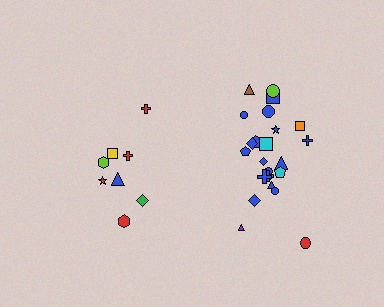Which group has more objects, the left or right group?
The right group.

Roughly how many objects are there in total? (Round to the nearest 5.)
Roughly 35 objects in total.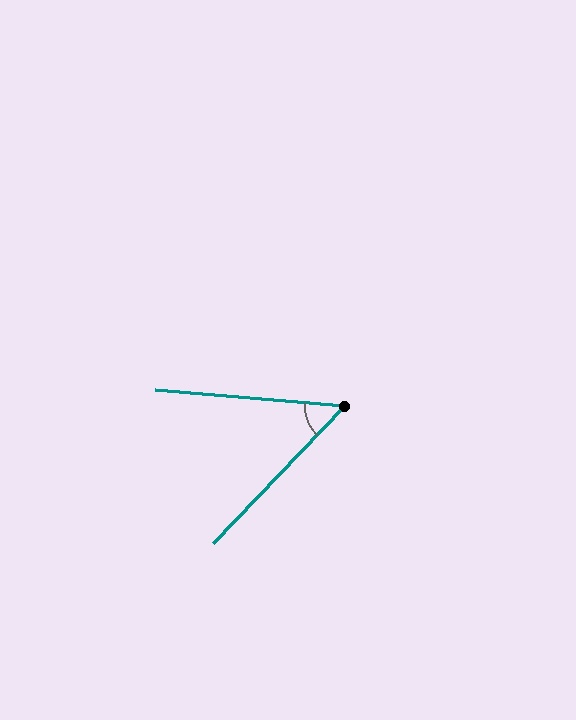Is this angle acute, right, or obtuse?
It is acute.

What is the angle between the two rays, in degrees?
Approximately 51 degrees.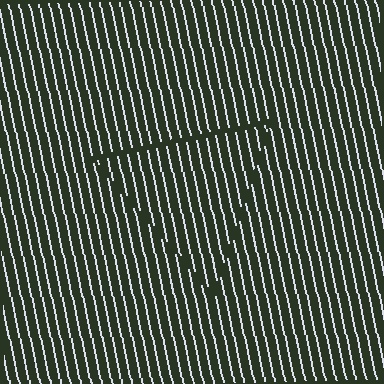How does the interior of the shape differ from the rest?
The interior of the shape contains the same grating, shifted by half a period — the contour is defined by the phase discontinuity where line-ends from the inner and outer gratings abut.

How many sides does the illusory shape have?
3 sides — the line-ends trace a triangle.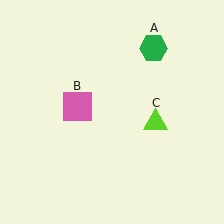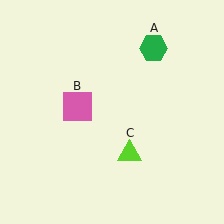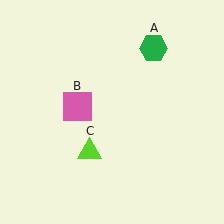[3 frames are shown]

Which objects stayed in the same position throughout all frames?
Green hexagon (object A) and pink square (object B) remained stationary.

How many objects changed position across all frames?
1 object changed position: lime triangle (object C).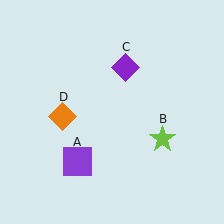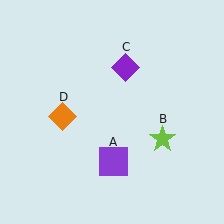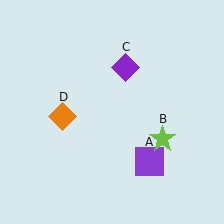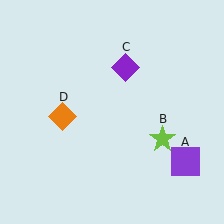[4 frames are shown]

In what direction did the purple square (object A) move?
The purple square (object A) moved right.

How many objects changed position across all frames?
1 object changed position: purple square (object A).